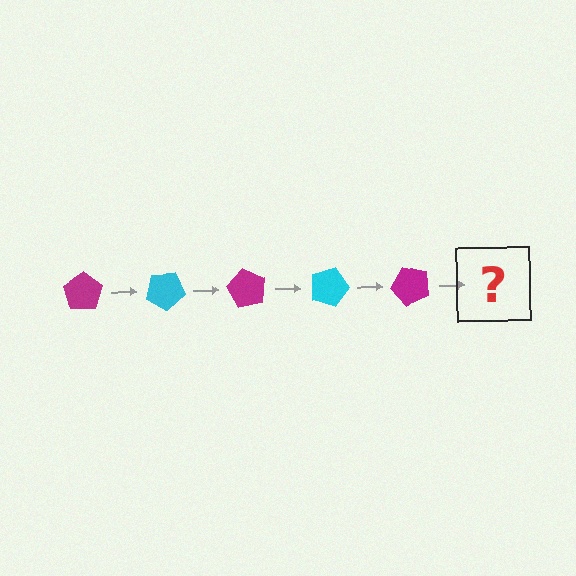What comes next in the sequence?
The next element should be a cyan pentagon, rotated 150 degrees from the start.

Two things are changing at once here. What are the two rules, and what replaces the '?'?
The two rules are that it rotates 30 degrees each step and the color cycles through magenta and cyan. The '?' should be a cyan pentagon, rotated 150 degrees from the start.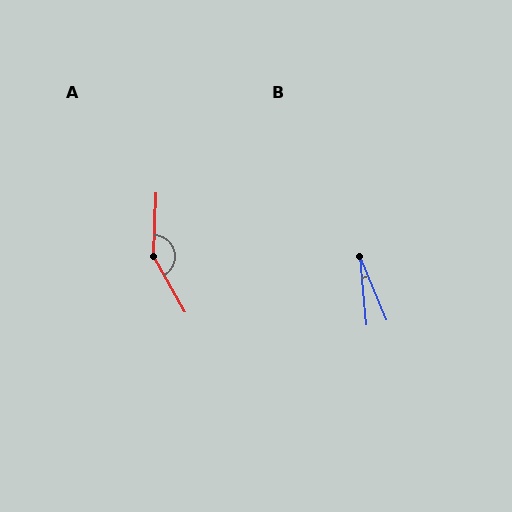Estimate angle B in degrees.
Approximately 18 degrees.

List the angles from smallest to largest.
B (18°), A (149°).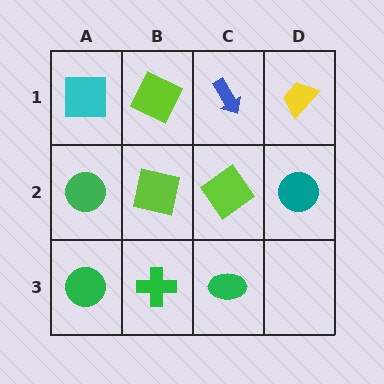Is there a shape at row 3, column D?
No, that cell is empty.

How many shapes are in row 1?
4 shapes.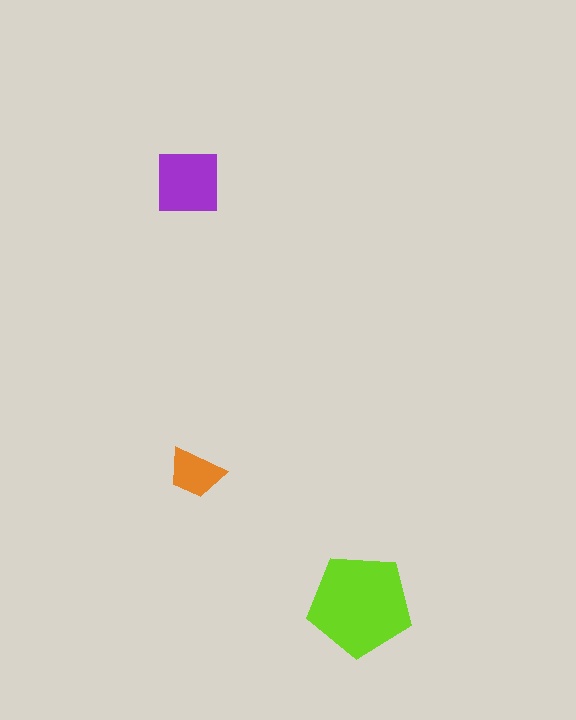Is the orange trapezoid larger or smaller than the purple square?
Smaller.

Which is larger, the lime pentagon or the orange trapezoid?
The lime pentagon.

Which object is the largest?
The lime pentagon.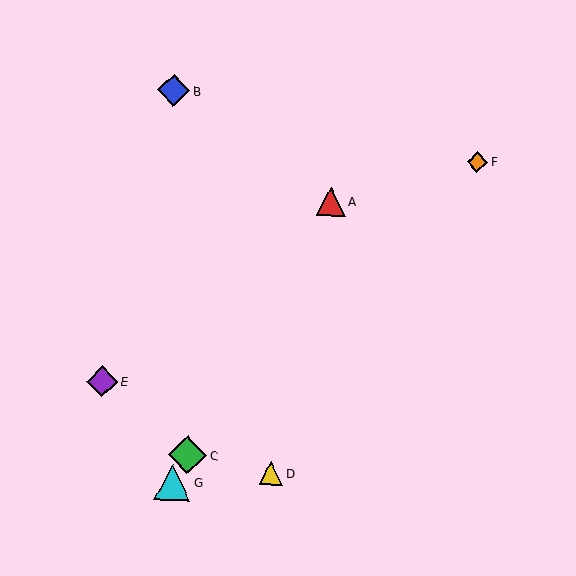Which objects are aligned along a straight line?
Objects A, C, G are aligned along a straight line.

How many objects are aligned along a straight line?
3 objects (A, C, G) are aligned along a straight line.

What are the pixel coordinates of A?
Object A is at (331, 201).